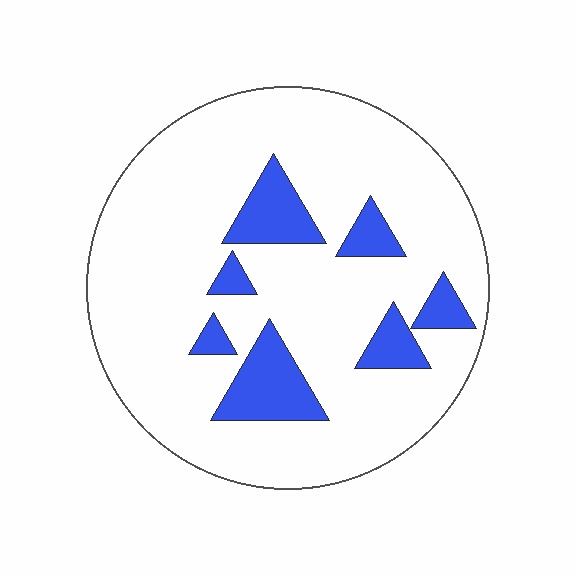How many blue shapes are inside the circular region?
7.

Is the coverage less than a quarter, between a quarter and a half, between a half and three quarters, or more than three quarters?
Less than a quarter.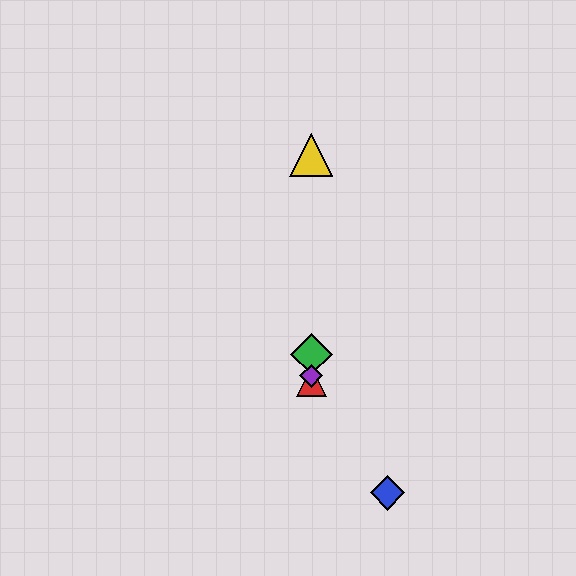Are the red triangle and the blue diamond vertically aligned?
No, the red triangle is at x≈311 and the blue diamond is at x≈387.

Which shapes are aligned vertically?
The red triangle, the green diamond, the yellow triangle, the purple diamond are aligned vertically.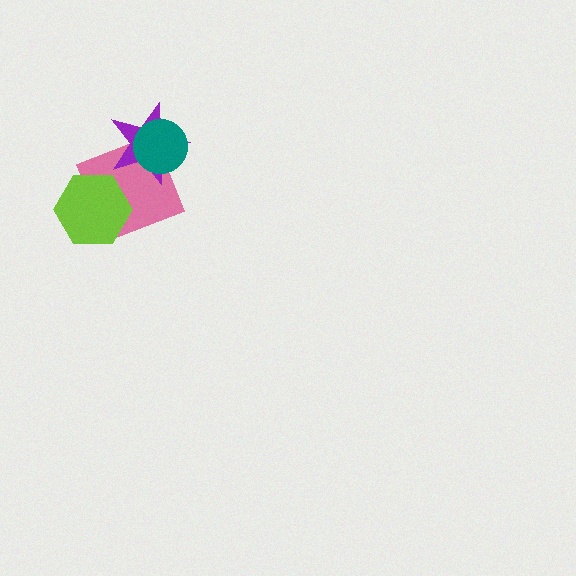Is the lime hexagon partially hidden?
No, no other shape covers it.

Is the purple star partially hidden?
Yes, it is partially covered by another shape.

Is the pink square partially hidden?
Yes, it is partially covered by another shape.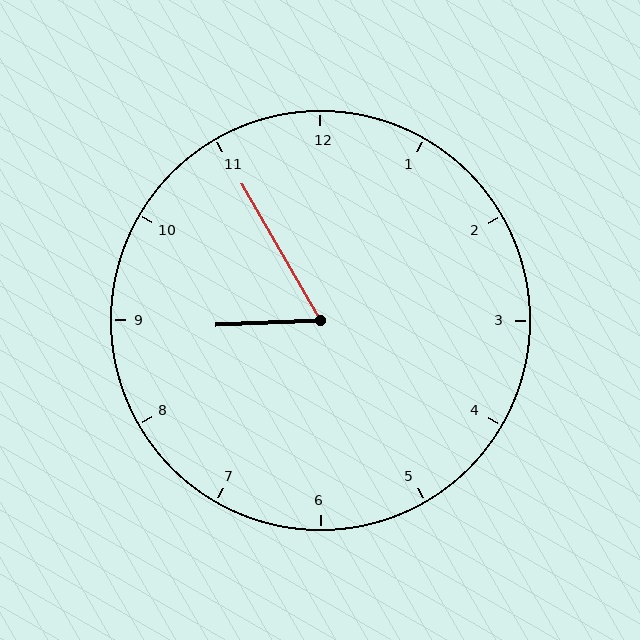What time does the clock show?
8:55.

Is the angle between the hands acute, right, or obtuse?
It is acute.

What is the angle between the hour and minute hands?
Approximately 62 degrees.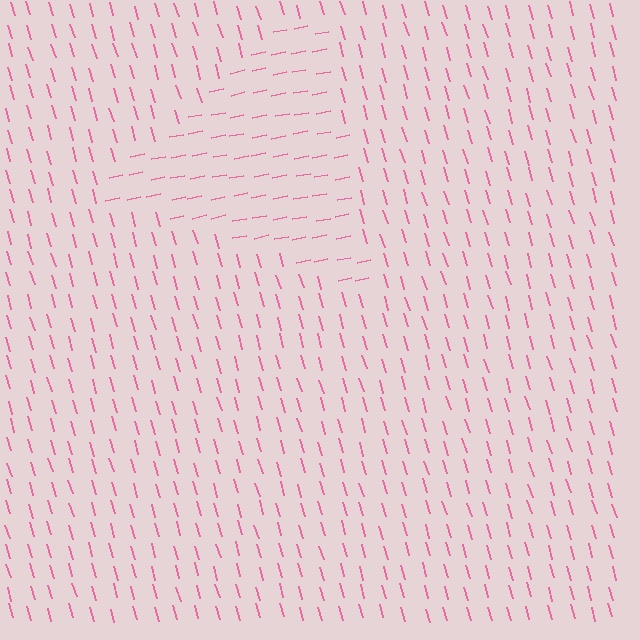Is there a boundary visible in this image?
Yes, there is a texture boundary formed by a change in line orientation.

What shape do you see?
I see a triangle.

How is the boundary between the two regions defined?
The boundary is defined purely by a change in line orientation (approximately 85 degrees difference). All lines are the same color and thickness.